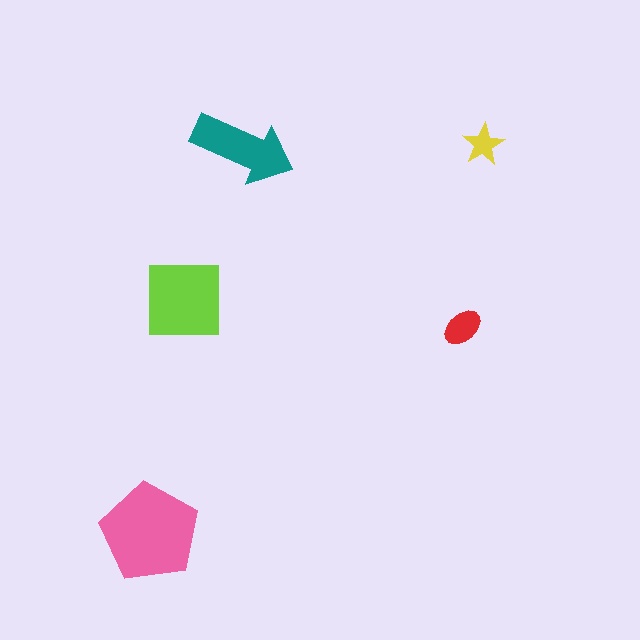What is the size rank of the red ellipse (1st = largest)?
4th.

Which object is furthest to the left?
The pink pentagon is leftmost.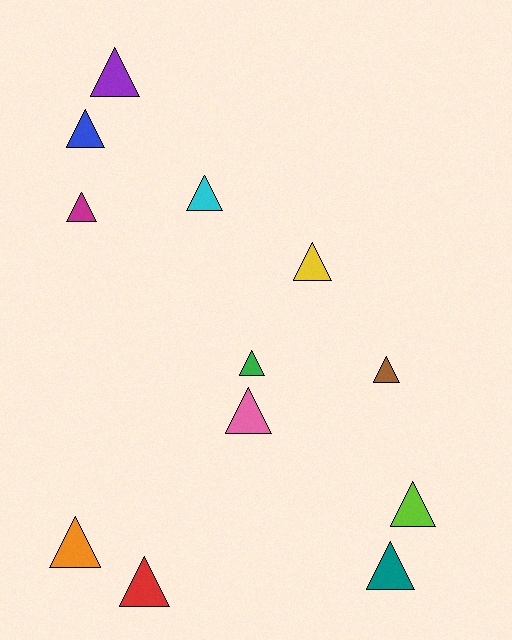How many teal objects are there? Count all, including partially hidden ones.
There is 1 teal object.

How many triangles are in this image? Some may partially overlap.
There are 12 triangles.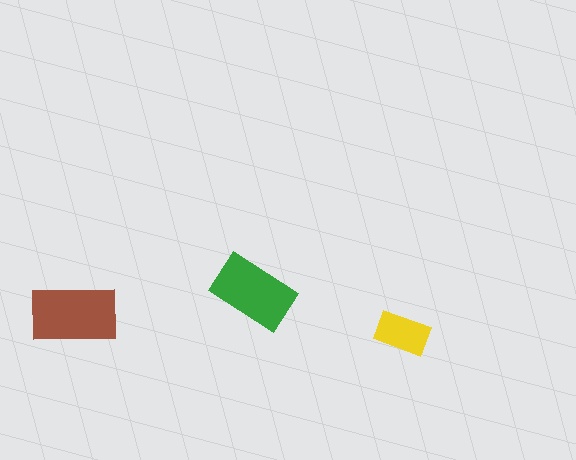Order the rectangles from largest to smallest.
the brown one, the green one, the yellow one.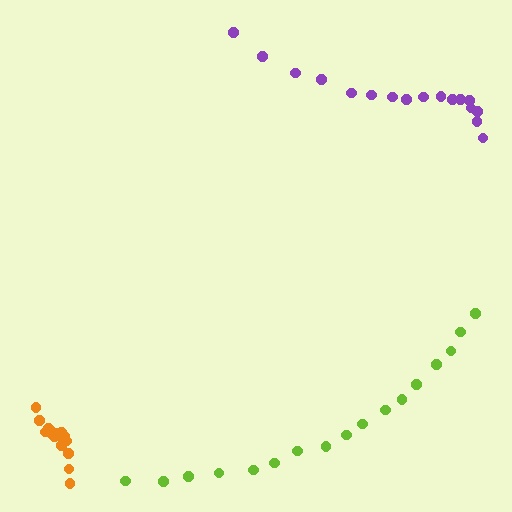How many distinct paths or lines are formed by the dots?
There are 3 distinct paths.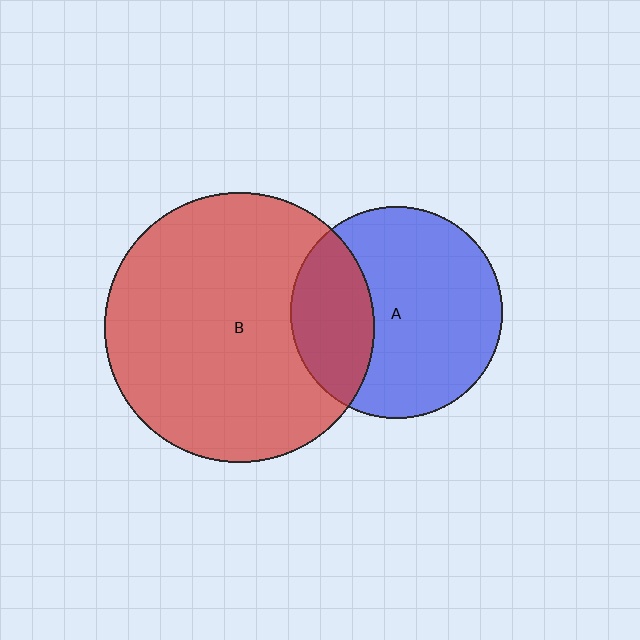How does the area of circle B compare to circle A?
Approximately 1.6 times.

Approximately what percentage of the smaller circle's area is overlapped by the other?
Approximately 30%.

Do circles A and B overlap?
Yes.